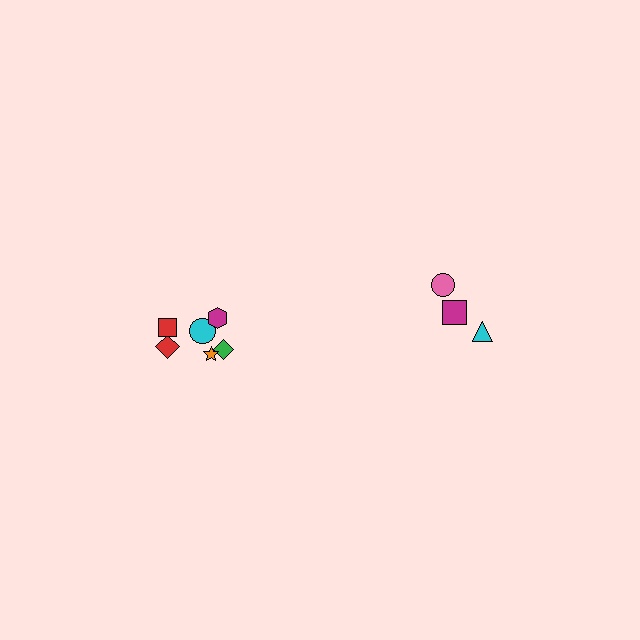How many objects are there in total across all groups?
There are 9 objects.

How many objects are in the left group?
There are 6 objects.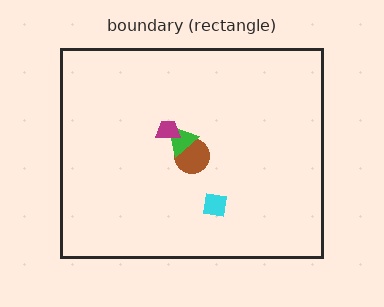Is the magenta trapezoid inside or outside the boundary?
Inside.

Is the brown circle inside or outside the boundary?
Inside.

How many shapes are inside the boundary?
4 inside, 0 outside.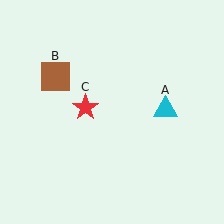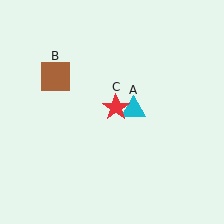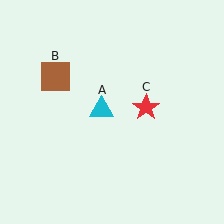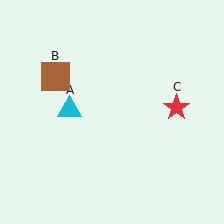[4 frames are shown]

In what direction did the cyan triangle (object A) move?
The cyan triangle (object A) moved left.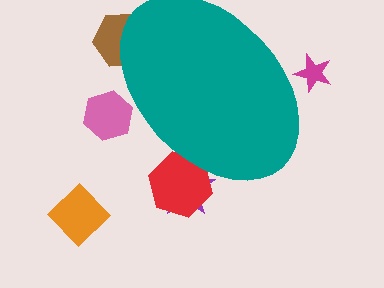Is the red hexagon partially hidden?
Yes, the red hexagon is partially hidden behind the teal ellipse.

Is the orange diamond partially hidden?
No, the orange diamond is fully visible.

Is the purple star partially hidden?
Yes, the purple star is partially hidden behind the teal ellipse.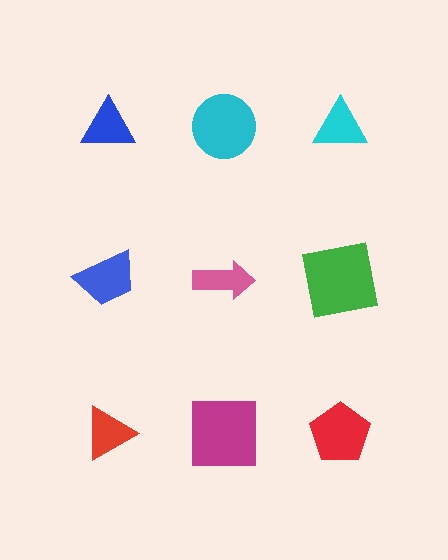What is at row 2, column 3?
A green square.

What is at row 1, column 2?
A cyan circle.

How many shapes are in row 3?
3 shapes.